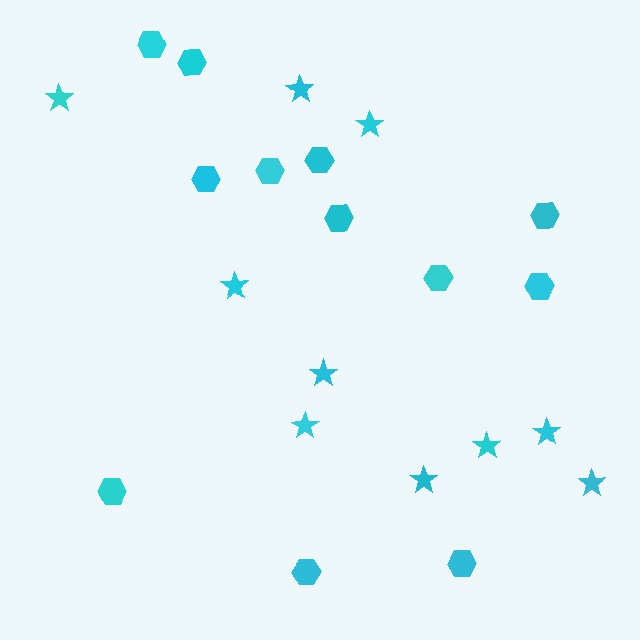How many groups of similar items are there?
There are 2 groups: one group of hexagons (12) and one group of stars (10).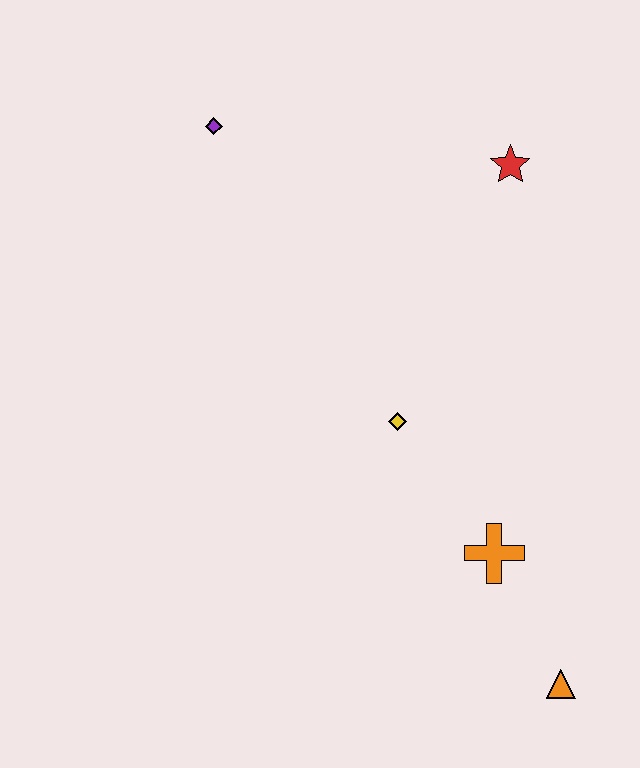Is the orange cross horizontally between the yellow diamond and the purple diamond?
No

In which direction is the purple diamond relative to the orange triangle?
The purple diamond is above the orange triangle.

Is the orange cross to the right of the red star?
No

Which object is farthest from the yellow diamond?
The purple diamond is farthest from the yellow diamond.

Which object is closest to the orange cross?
The orange triangle is closest to the orange cross.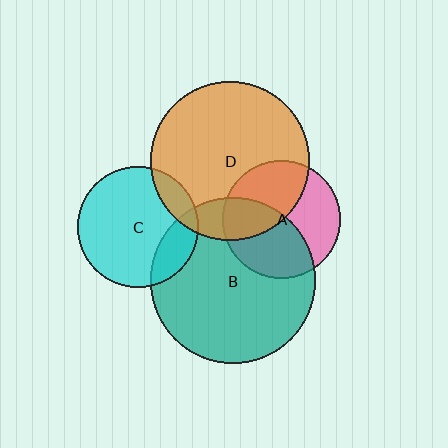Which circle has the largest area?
Circle B (teal).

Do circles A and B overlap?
Yes.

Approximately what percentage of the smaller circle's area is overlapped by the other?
Approximately 45%.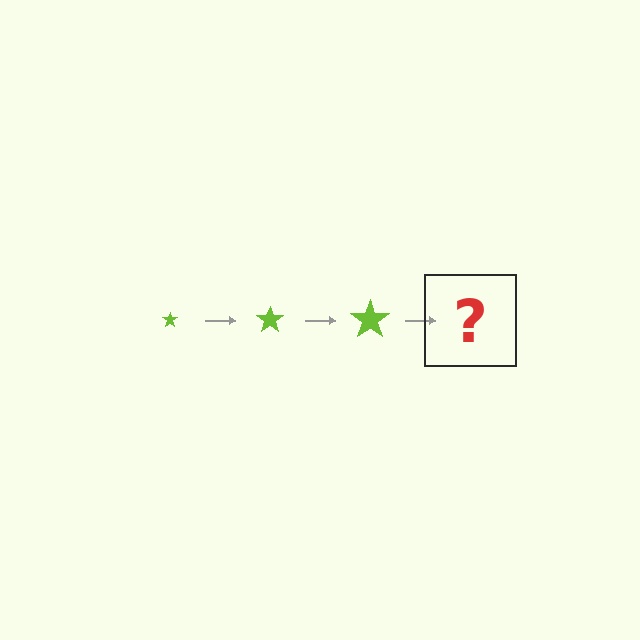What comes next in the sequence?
The next element should be a lime star, larger than the previous one.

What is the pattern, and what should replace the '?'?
The pattern is that the star gets progressively larger each step. The '?' should be a lime star, larger than the previous one.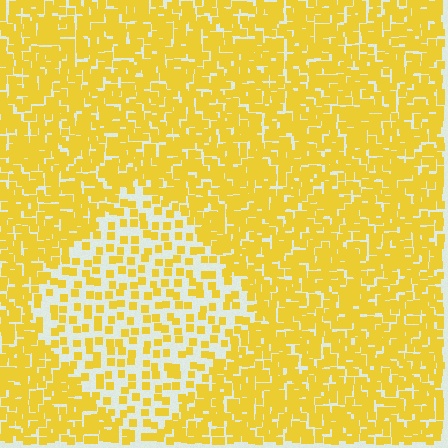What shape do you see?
I see a diamond.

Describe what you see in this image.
The image contains small yellow elements arranged at two different densities. A diamond-shaped region is visible where the elements are less densely packed than the surrounding area.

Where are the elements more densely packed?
The elements are more densely packed outside the diamond boundary.